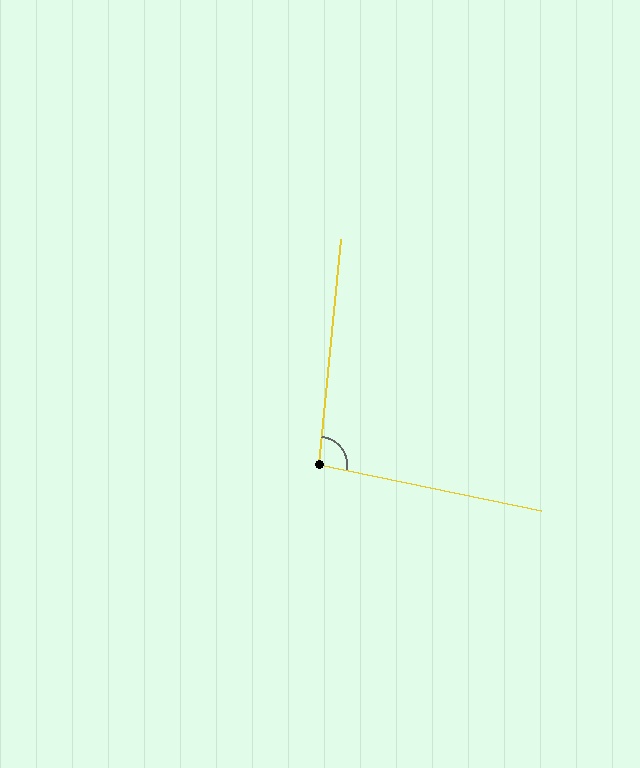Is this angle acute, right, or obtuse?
It is obtuse.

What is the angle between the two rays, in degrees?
Approximately 96 degrees.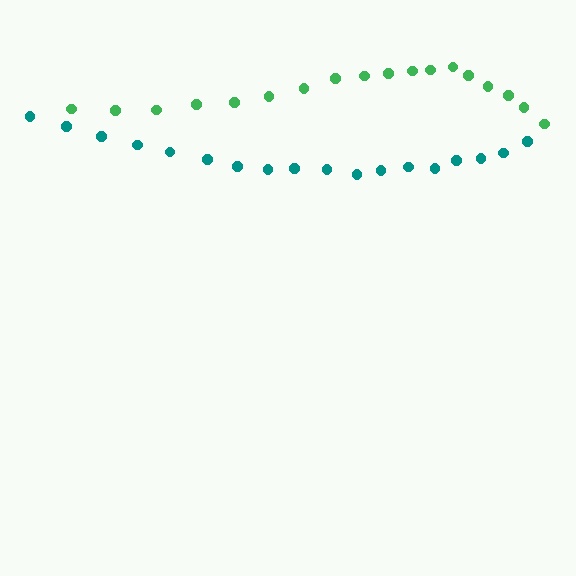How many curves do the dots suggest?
There are 2 distinct paths.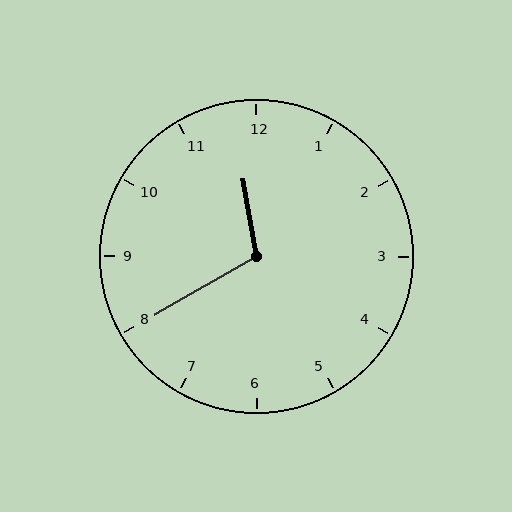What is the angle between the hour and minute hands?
Approximately 110 degrees.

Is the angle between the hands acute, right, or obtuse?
It is obtuse.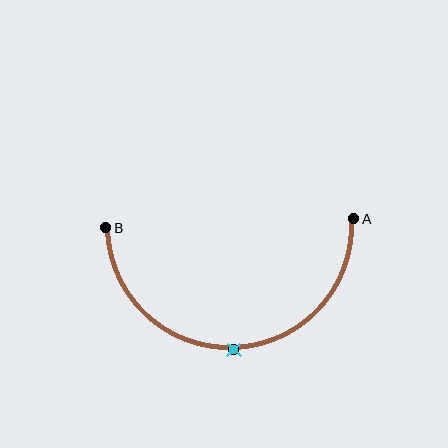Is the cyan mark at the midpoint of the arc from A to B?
Yes. The cyan mark lies on the arc at equal arc-length from both A and B — it is the arc midpoint.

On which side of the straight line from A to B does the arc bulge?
The arc bulges below the straight line connecting A and B.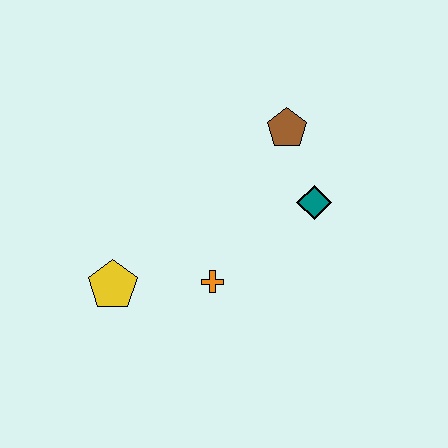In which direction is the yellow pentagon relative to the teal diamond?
The yellow pentagon is to the left of the teal diamond.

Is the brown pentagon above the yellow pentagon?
Yes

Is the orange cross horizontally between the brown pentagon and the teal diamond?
No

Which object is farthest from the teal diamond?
The yellow pentagon is farthest from the teal diamond.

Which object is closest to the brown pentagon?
The teal diamond is closest to the brown pentagon.